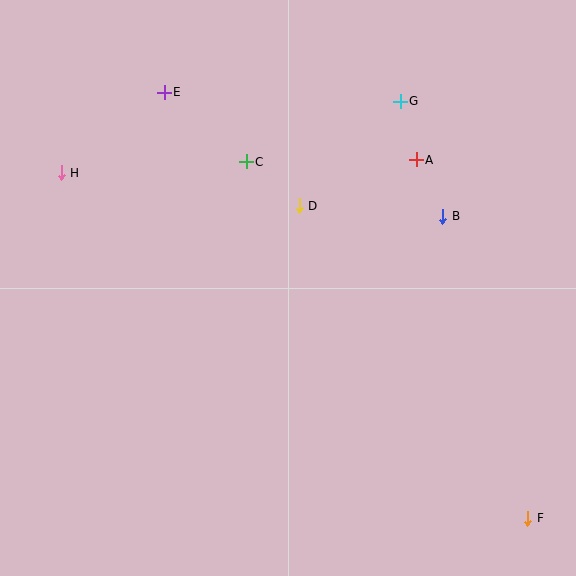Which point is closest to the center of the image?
Point D at (299, 206) is closest to the center.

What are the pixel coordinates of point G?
Point G is at (400, 101).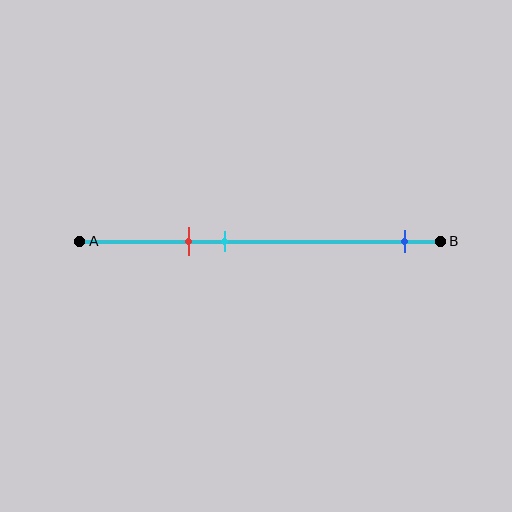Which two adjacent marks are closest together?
The red and cyan marks are the closest adjacent pair.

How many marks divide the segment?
There are 3 marks dividing the segment.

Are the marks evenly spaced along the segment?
No, the marks are not evenly spaced.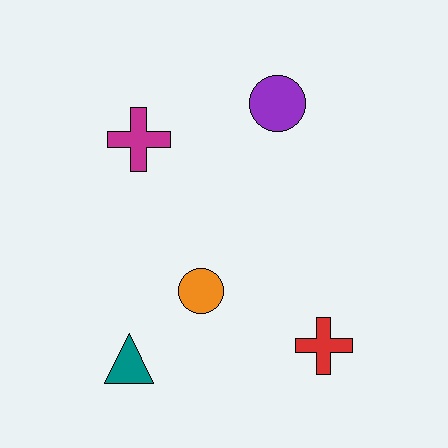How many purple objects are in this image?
There is 1 purple object.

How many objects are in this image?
There are 5 objects.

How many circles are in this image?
There are 2 circles.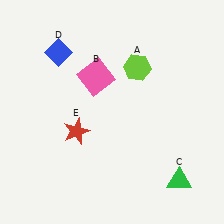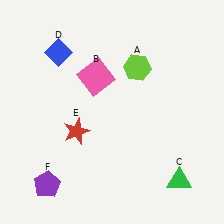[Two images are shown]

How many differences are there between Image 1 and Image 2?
There is 1 difference between the two images.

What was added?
A purple pentagon (F) was added in Image 2.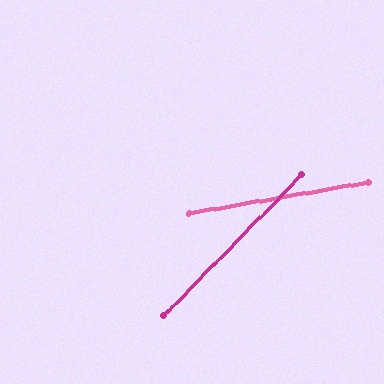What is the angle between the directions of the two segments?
Approximately 36 degrees.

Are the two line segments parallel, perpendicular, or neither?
Neither parallel nor perpendicular — they differ by about 36°.